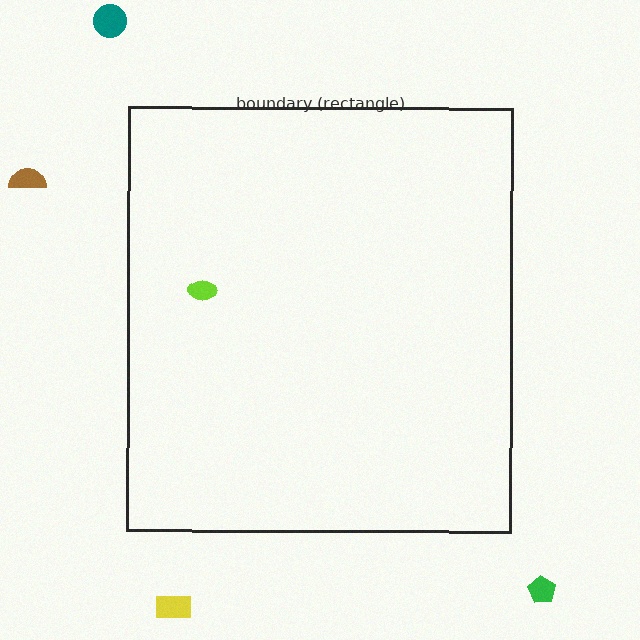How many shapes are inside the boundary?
1 inside, 4 outside.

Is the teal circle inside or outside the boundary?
Outside.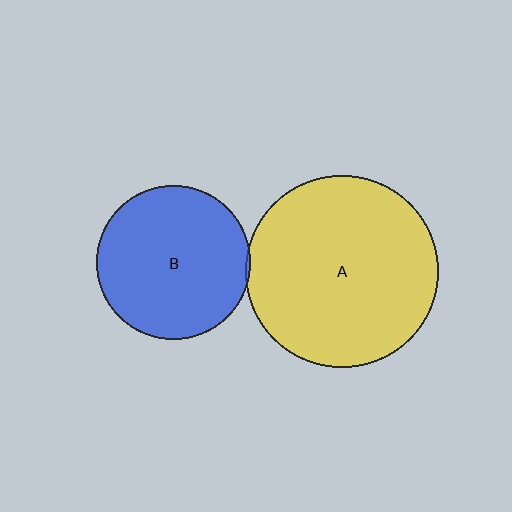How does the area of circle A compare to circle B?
Approximately 1.6 times.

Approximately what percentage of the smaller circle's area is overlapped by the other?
Approximately 5%.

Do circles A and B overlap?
Yes.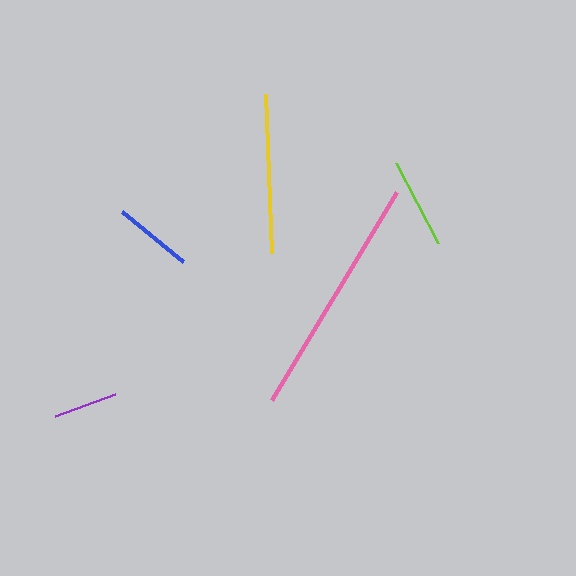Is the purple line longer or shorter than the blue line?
The blue line is longer than the purple line.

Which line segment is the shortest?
The purple line is the shortest at approximately 64 pixels.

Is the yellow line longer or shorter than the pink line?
The pink line is longer than the yellow line.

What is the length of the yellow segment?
The yellow segment is approximately 159 pixels long.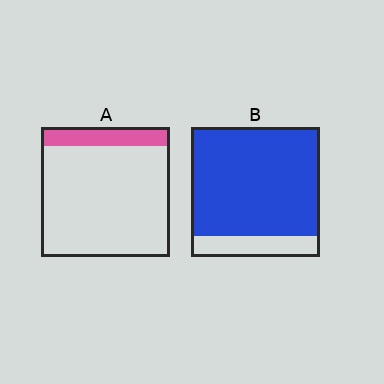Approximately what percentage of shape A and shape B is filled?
A is approximately 15% and B is approximately 85%.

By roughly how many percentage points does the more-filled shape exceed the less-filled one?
By roughly 70 percentage points (B over A).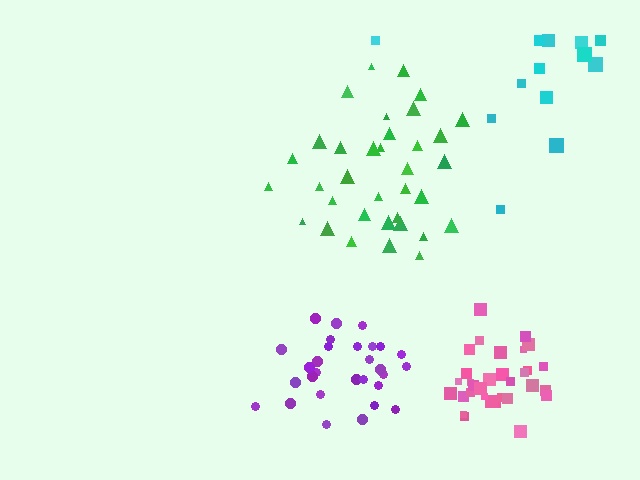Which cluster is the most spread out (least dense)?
Cyan.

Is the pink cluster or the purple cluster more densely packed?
Pink.